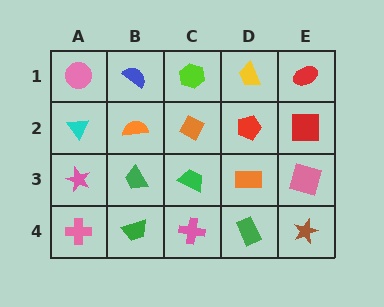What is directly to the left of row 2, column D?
An orange diamond.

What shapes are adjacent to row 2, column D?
A yellow trapezoid (row 1, column D), an orange rectangle (row 3, column D), an orange diamond (row 2, column C), a red square (row 2, column E).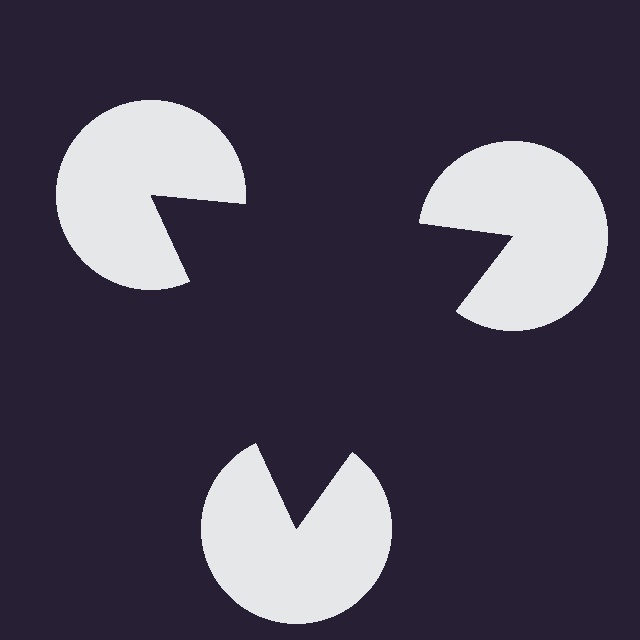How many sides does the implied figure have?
3 sides.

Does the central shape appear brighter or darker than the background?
It typically appears slightly darker than the background, even though no actual brightness change is drawn.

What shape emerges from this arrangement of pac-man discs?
An illusory triangle — its edges are inferred from the aligned wedge cuts in the pac-man discs, not physically drawn.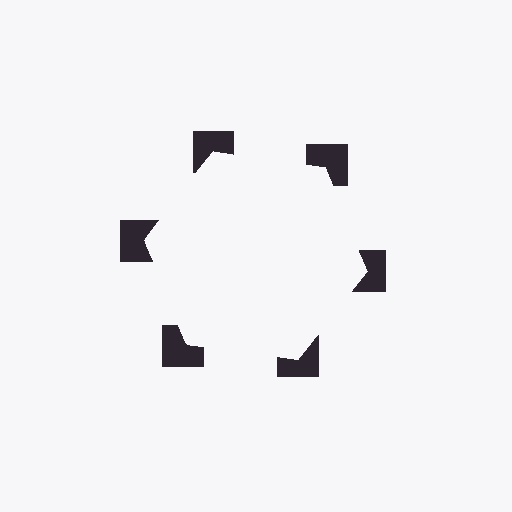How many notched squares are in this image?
There are 6 — one at each vertex of the illusory hexagon.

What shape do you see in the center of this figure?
An illusory hexagon — its edges are inferred from the aligned wedge cuts in the notched squares, not physically drawn.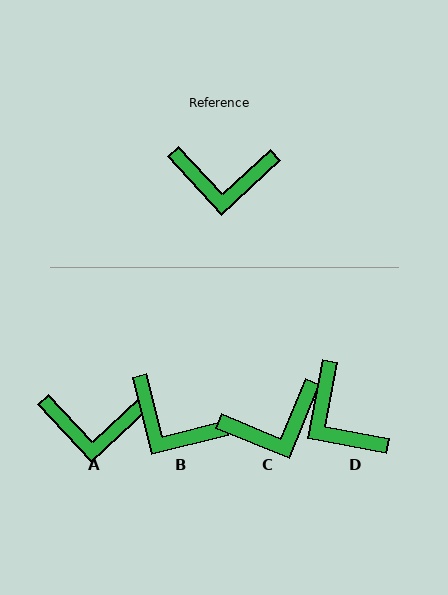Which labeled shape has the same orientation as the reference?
A.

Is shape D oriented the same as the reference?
No, it is off by about 54 degrees.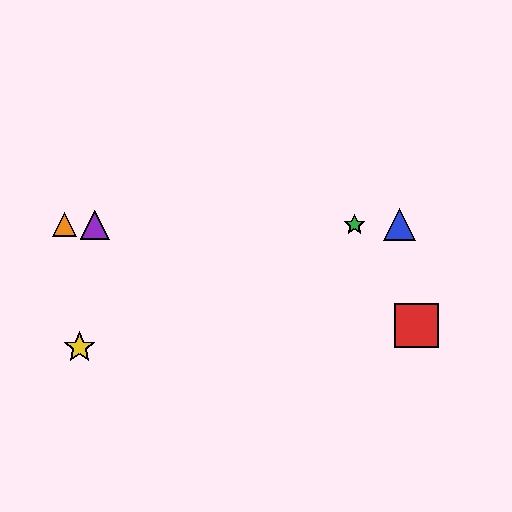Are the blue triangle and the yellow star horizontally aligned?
No, the blue triangle is at y≈225 and the yellow star is at y≈348.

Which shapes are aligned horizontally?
The blue triangle, the green star, the purple triangle, the orange triangle are aligned horizontally.